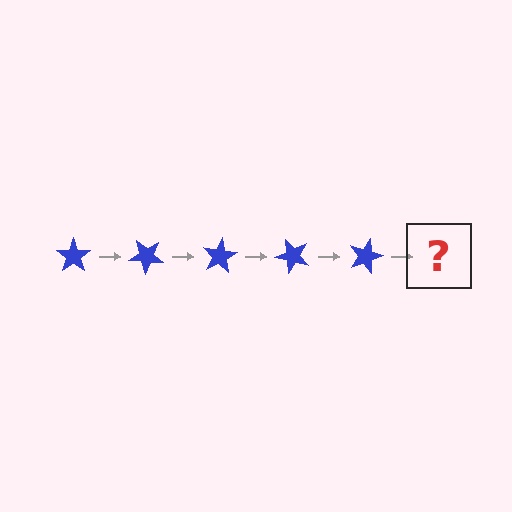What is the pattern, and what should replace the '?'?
The pattern is that the star rotates 40 degrees each step. The '?' should be a blue star rotated 200 degrees.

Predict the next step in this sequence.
The next step is a blue star rotated 200 degrees.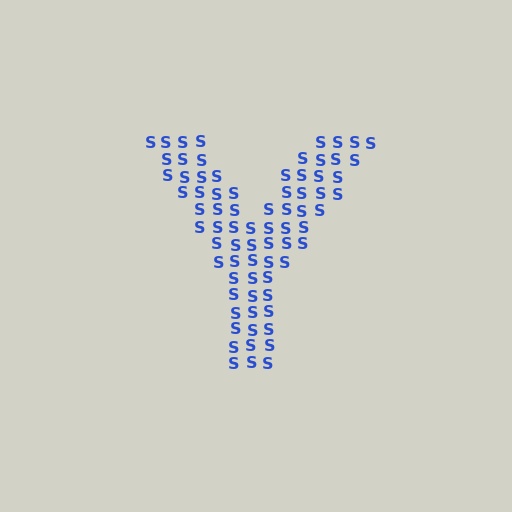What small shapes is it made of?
It is made of small letter S's.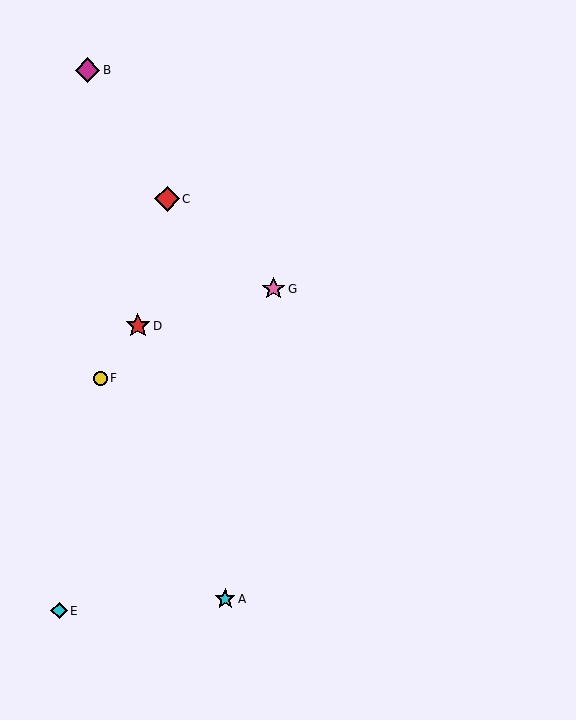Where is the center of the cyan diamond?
The center of the cyan diamond is at (59, 611).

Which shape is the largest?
The red star (labeled D) is the largest.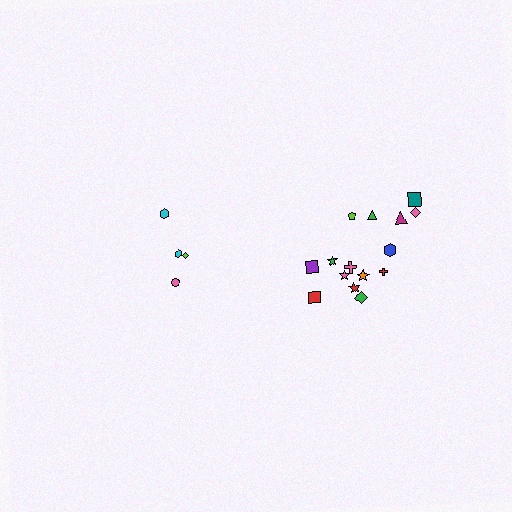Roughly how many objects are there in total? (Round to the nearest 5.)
Roughly 20 objects in total.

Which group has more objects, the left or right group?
The right group.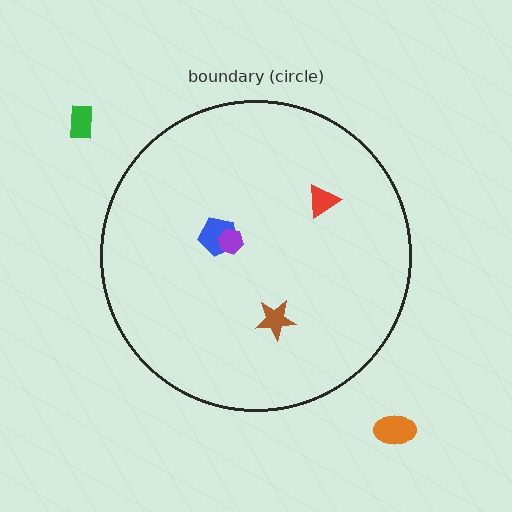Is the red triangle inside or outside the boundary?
Inside.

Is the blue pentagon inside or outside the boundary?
Inside.